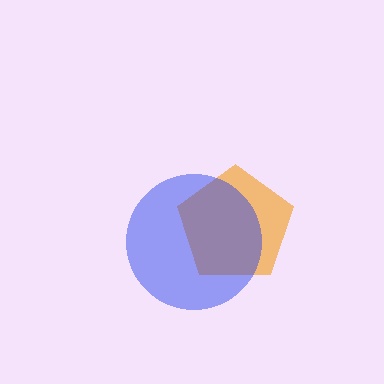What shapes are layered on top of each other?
The layered shapes are: an orange pentagon, a blue circle.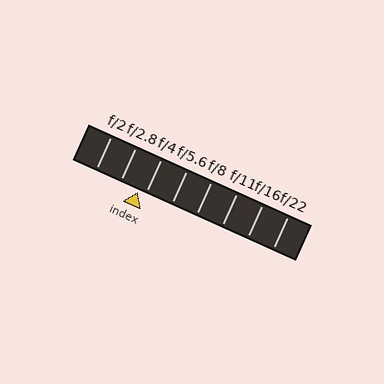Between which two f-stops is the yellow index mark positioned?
The index mark is between f/2.8 and f/4.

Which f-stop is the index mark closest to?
The index mark is closest to f/4.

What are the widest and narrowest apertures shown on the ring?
The widest aperture shown is f/2 and the narrowest is f/22.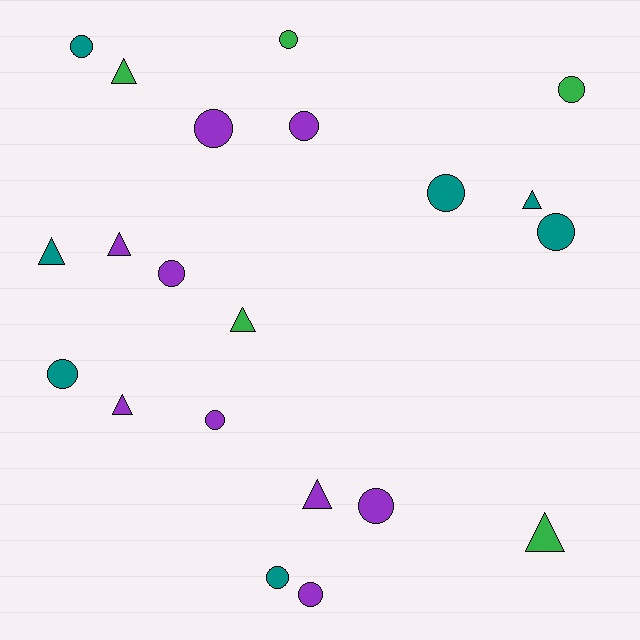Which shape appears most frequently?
Circle, with 13 objects.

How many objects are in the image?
There are 21 objects.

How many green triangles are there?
There are 3 green triangles.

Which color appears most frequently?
Purple, with 9 objects.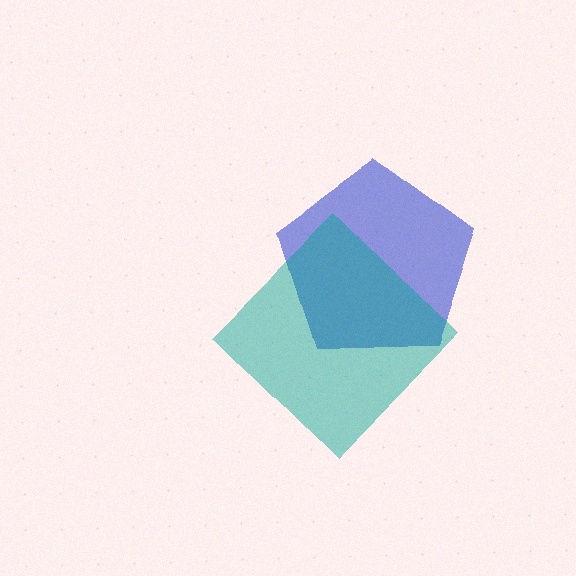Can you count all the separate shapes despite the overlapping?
Yes, there are 2 separate shapes.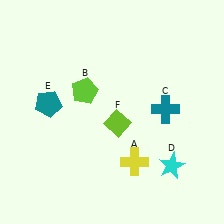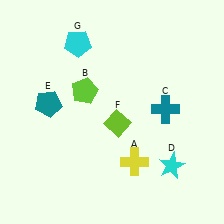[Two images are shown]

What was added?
A cyan pentagon (G) was added in Image 2.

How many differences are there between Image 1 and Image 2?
There is 1 difference between the two images.